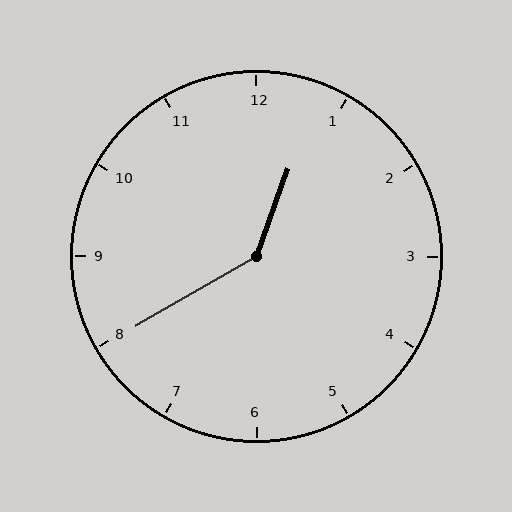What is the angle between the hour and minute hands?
Approximately 140 degrees.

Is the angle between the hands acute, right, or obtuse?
It is obtuse.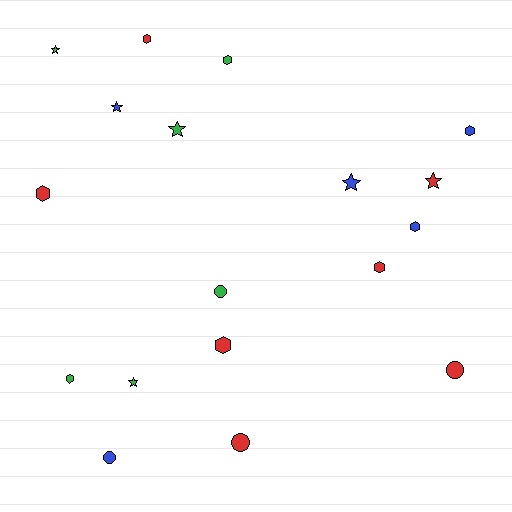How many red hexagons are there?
There are 4 red hexagons.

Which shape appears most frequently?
Hexagon, with 8 objects.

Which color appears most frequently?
Red, with 7 objects.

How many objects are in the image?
There are 18 objects.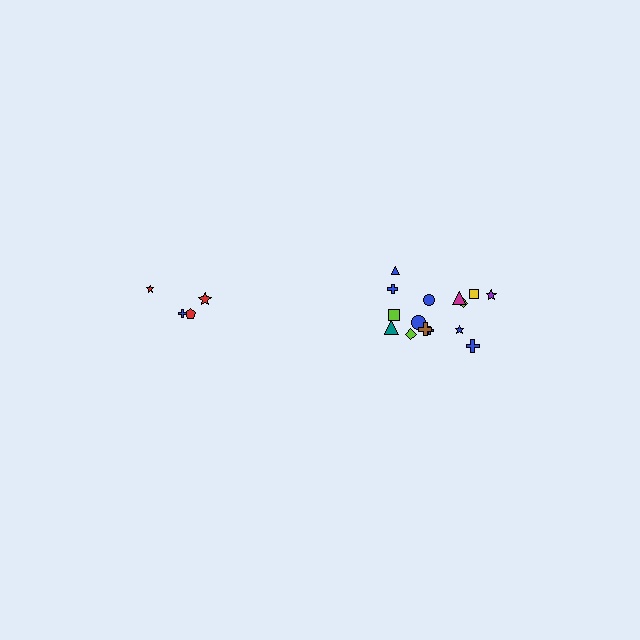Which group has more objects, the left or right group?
The right group.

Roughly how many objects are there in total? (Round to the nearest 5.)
Roughly 20 objects in total.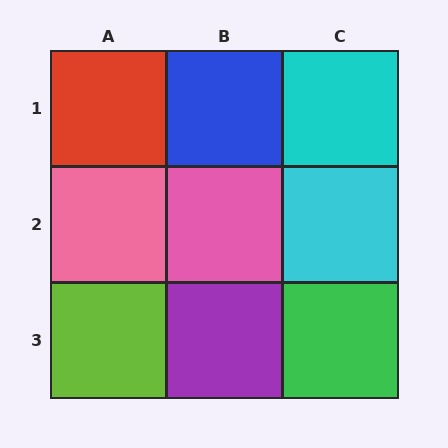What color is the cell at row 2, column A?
Pink.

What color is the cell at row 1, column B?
Blue.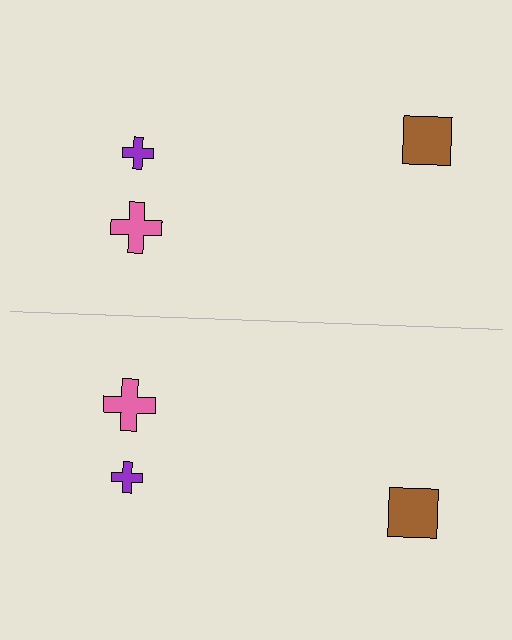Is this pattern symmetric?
Yes, this pattern has bilateral (reflection) symmetry.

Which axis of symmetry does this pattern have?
The pattern has a horizontal axis of symmetry running through the center of the image.